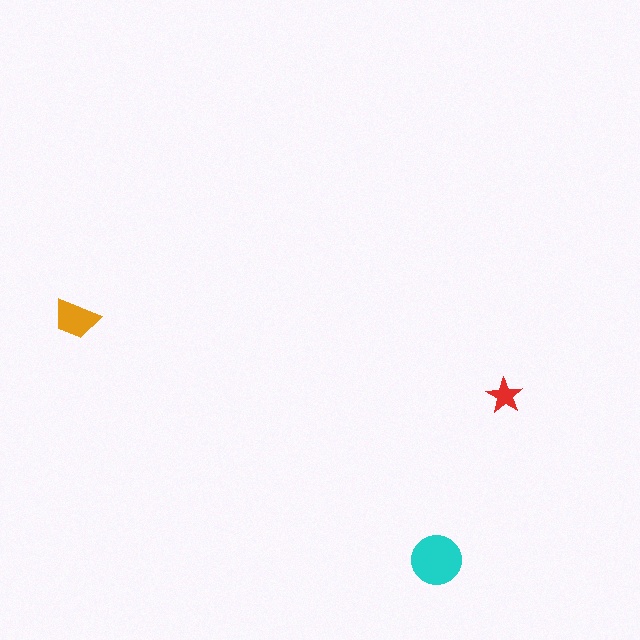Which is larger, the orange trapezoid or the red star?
The orange trapezoid.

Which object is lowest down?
The cyan circle is bottommost.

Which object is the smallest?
The red star.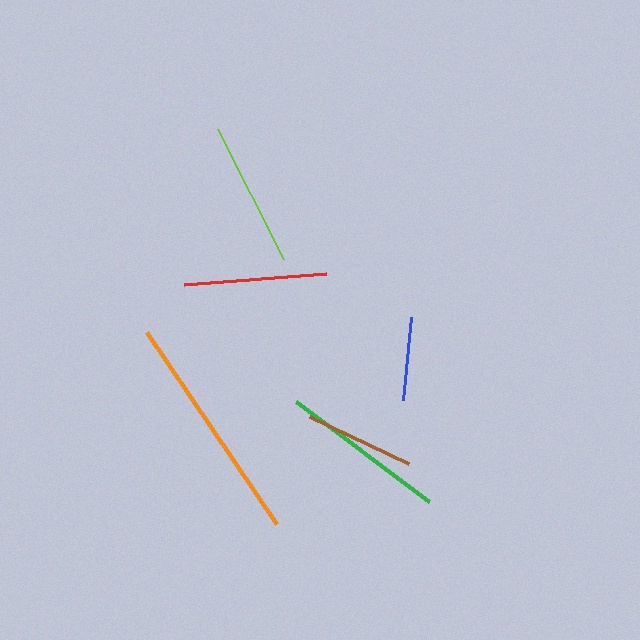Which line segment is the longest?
The orange line is the longest at approximately 232 pixels.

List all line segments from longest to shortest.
From longest to shortest: orange, green, lime, red, brown, blue.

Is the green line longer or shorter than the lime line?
The green line is longer than the lime line.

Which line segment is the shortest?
The blue line is the shortest at approximately 83 pixels.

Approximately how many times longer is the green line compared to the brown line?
The green line is approximately 1.5 times the length of the brown line.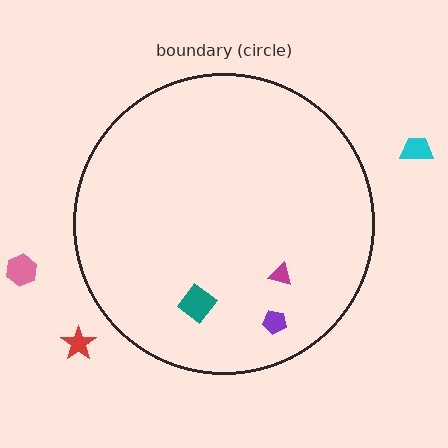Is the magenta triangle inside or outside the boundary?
Inside.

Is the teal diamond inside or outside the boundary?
Inside.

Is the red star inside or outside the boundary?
Outside.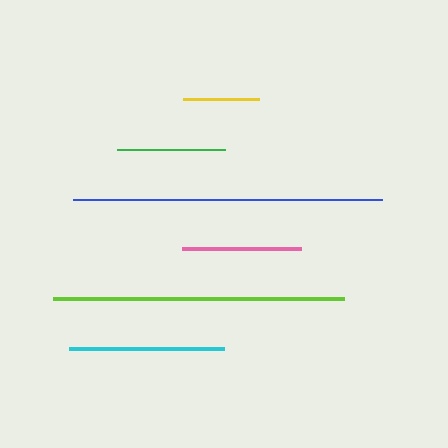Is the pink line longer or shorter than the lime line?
The lime line is longer than the pink line.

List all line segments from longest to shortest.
From longest to shortest: blue, lime, cyan, pink, green, yellow.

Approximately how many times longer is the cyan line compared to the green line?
The cyan line is approximately 1.4 times the length of the green line.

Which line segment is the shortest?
The yellow line is the shortest at approximately 75 pixels.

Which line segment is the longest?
The blue line is the longest at approximately 309 pixels.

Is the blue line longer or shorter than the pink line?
The blue line is longer than the pink line.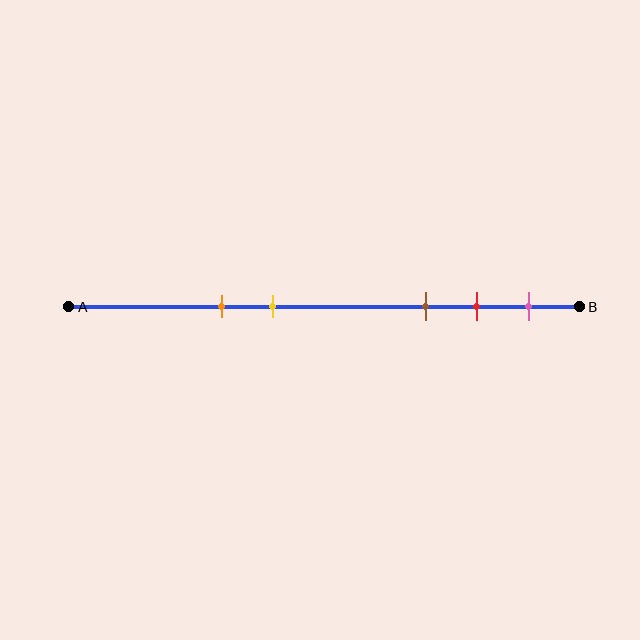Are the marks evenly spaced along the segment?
No, the marks are not evenly spaced.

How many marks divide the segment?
There are 5 marks dividing the segment.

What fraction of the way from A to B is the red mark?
The red mark is approximately 80% (0.8) of the way from A to B.